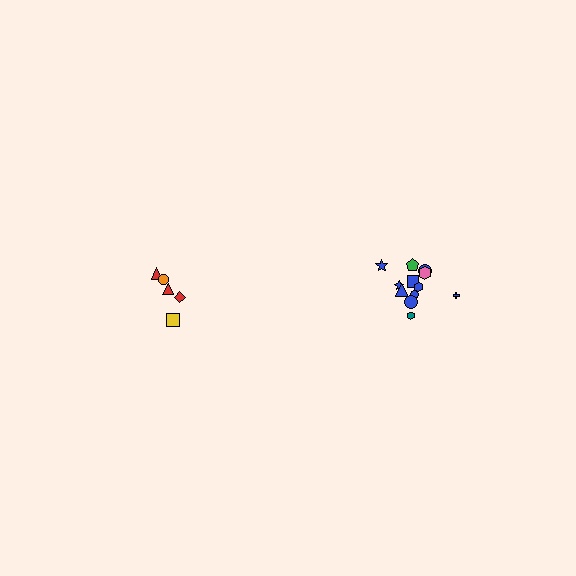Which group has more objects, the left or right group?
The right group.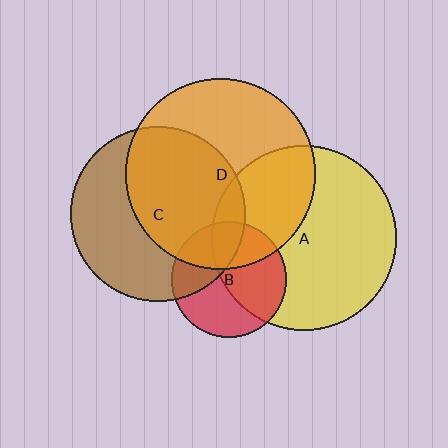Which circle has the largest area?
Circle D (orange).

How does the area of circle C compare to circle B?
Approximately 2.3 times.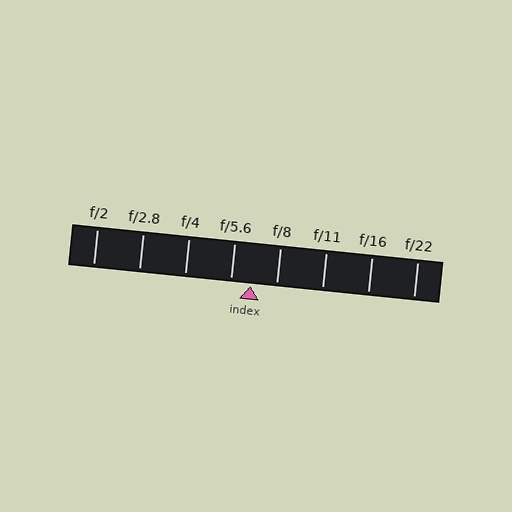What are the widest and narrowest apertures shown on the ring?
The widest aperture shown is f/2 and the narrowest is f/22.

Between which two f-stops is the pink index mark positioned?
The index mark is between f/5.6 and f/8.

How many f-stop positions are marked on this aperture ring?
There are 8 f-stop positions marked.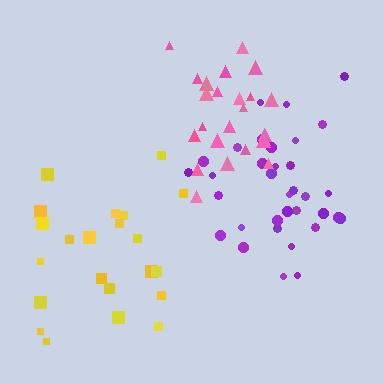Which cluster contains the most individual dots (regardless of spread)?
Purple (34).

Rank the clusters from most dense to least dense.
pink, purple, yellow.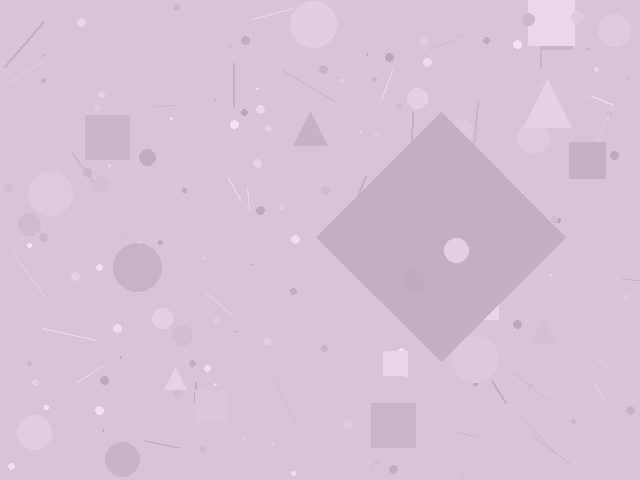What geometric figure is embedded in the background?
A diamond is embedded in the background.